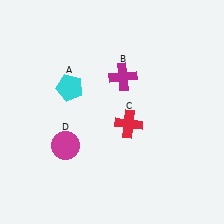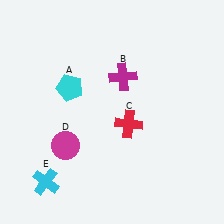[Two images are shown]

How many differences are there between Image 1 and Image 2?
There is 1 difference between the two images.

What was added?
A cyan cross (E) was added in Image 2.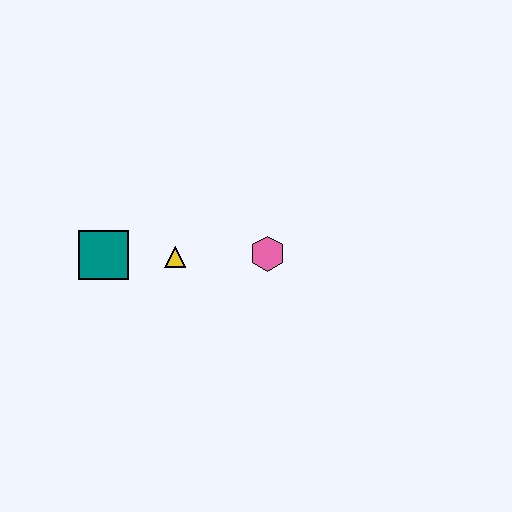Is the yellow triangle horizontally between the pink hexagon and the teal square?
Yes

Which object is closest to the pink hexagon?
The yellow triangle is closest to the pink hexagon.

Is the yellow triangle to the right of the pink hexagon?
No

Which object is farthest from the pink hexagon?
The teal square is farthest from the pink hexagon.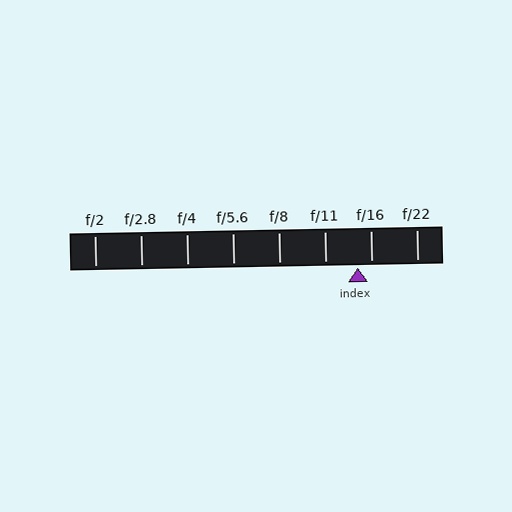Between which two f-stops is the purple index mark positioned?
The index mark is between f/11 and f/16.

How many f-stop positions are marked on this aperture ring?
There are 8 f-stop positions marked.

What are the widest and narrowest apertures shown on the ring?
The widest aperture shown is f/2 and the narrowest is f/22.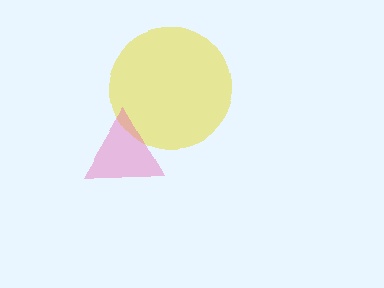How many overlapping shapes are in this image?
There are 2 overlapping shapes in the image.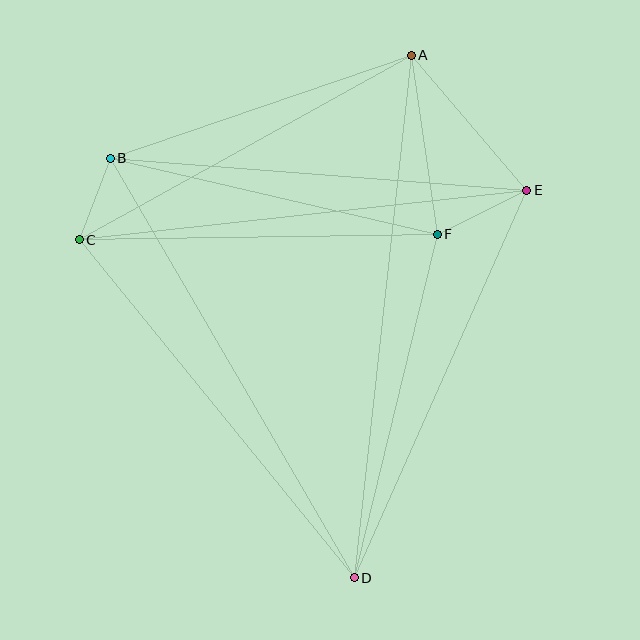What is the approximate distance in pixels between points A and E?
The distance between A and E is approximately 178 pixels.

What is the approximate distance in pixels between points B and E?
The distance between B and E is approximately 418 pixels.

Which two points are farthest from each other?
Points A and D are farthest from each other.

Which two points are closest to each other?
Points B and C are closest to each other.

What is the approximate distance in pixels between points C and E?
The distance between C and E is approximately 450 pixels.